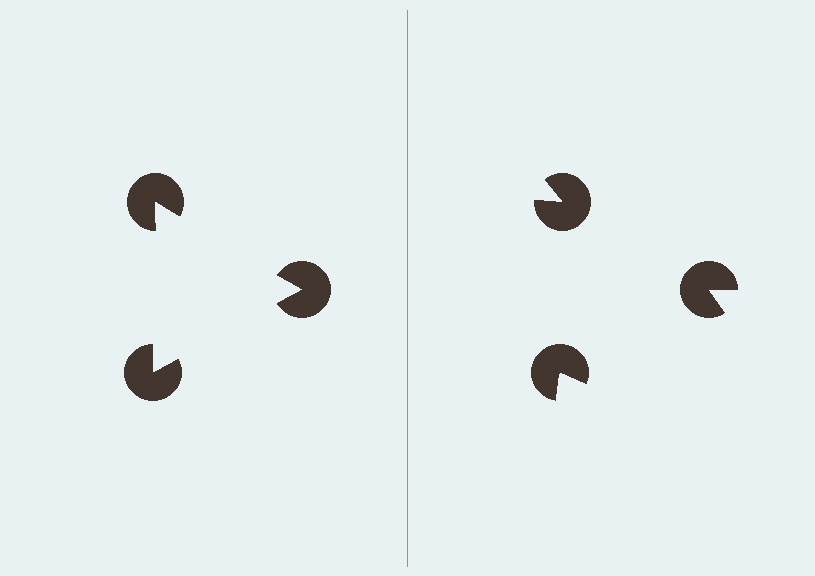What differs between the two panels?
The pac-man discs are positioned identically on both sides; only the wedge orientations differ. On the left they align to a triangle; on the right they are misaligned.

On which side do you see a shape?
An illusory triangle appears on the left side. On the right side the wedge cuts are rotated, so no coherent shape forms.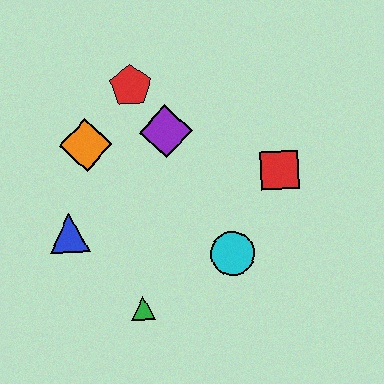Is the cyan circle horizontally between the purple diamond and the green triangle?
No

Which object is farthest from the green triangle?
The red pentagon is farthest from the green triangle.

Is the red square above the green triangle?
Yes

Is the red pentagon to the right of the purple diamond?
No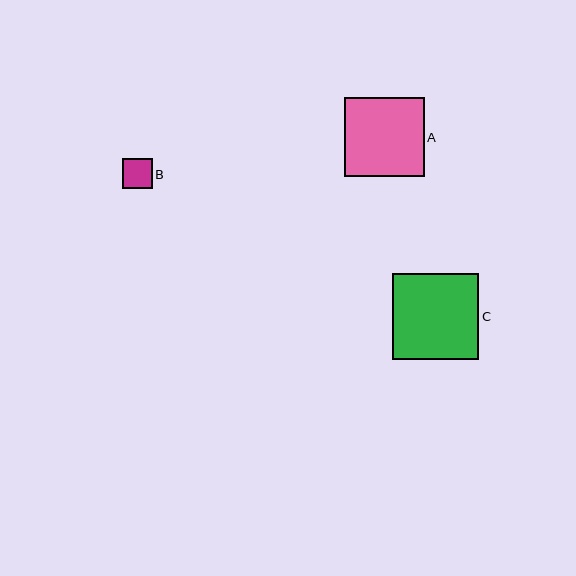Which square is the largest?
Square C is the largest with a size of approximately 86 pixels.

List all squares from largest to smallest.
From largest to smallest: C, A, B.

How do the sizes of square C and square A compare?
Square C and square A are approximately the same size.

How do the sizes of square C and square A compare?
Square C and square A are approximately the same size.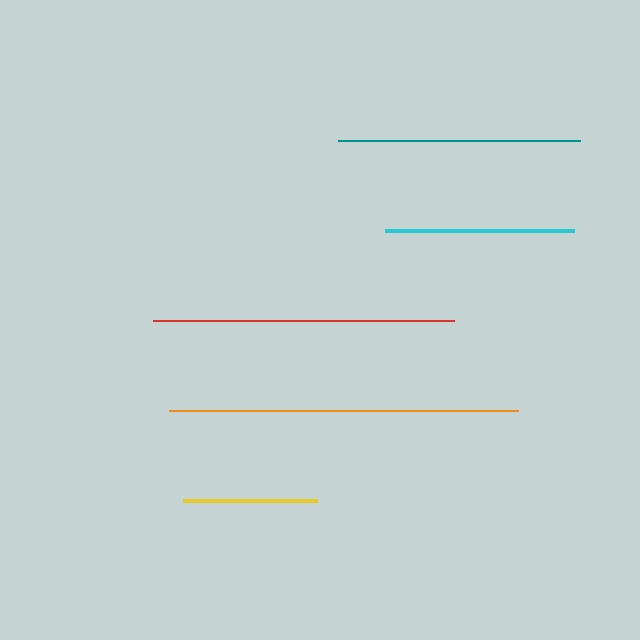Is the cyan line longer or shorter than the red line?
The red line is longer than the cyan line.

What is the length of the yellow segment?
The yellow segment is approximately 134 pixels long.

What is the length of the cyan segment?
The cyan segment is approximately 189 pixels long.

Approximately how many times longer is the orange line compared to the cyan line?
The orange line is approximately 1.8 times the length of the cyan line.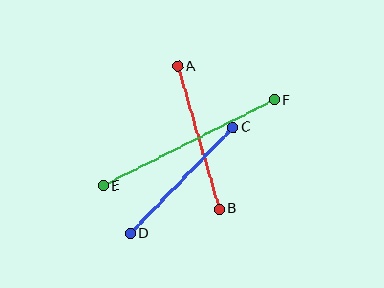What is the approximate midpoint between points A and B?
The midpoint is at approximately (199, 138) pixels.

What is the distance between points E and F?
The distance is approximately 192 pixels.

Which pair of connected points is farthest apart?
Points E and F are farthest apart.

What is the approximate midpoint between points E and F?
The midpoint is at approximately (189, 143) pixels.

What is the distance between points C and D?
The distance is approximately 148 pixels.